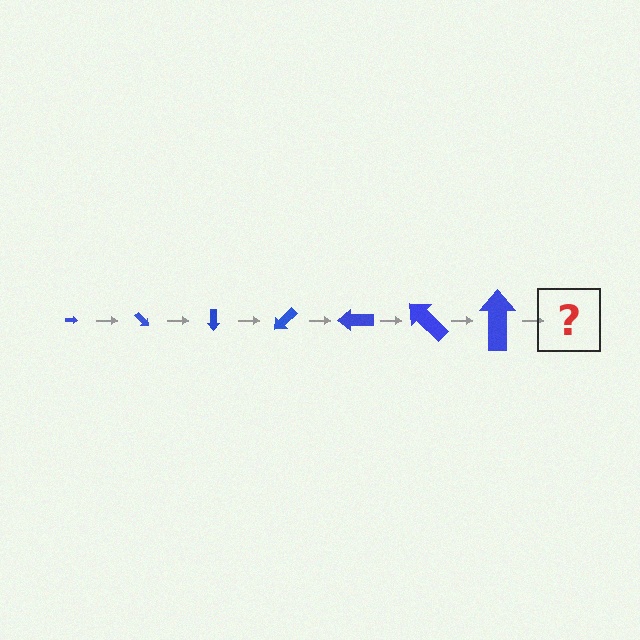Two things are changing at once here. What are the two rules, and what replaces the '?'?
The two rules are that the arrow grows larger each step and it rotates 45 degrees each step. The '?' should be an arrow, larger than the previous one and rotated 315 degrees from the start.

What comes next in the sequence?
The next element should be an arrow, larger than the previous one and rotated 315 degrees from the start.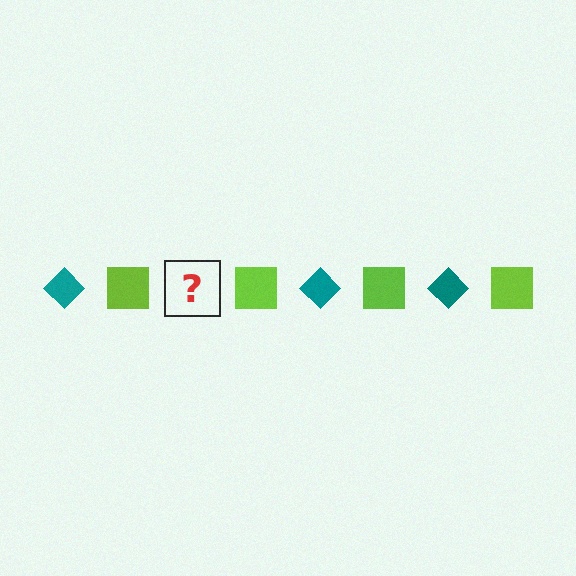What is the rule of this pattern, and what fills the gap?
The rule is that the pattern alternates between teal diamond and lime square. The gap should be filled with a teal diamond.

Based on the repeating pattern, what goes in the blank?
The blank should be a teal diamond.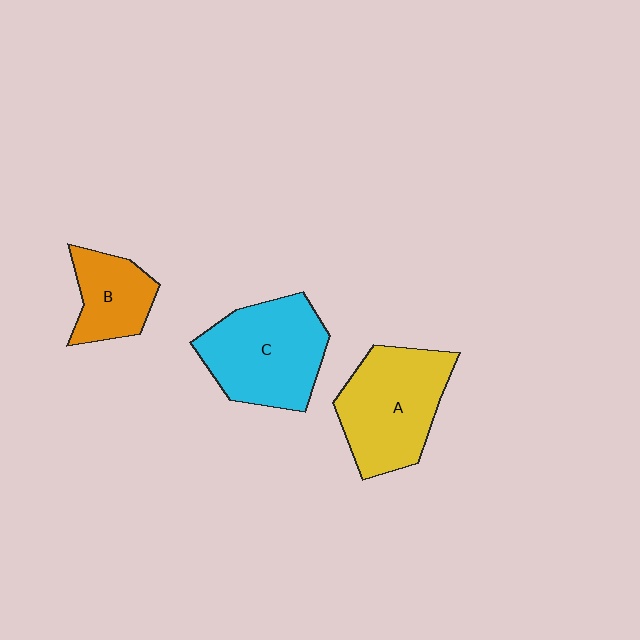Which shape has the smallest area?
Shape B (orange).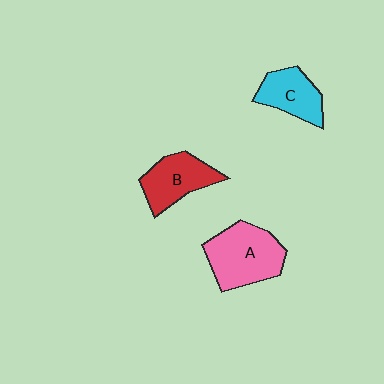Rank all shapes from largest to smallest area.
From largest to smallest: A (pink), B (red), C (cyan).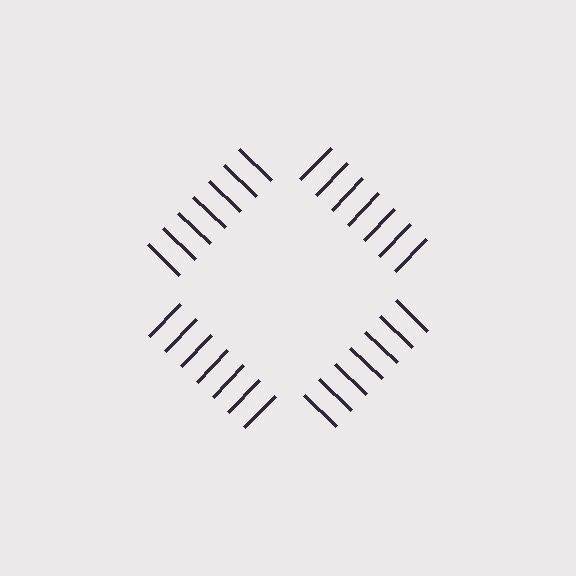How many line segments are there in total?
28 — 7 along each of the 4 edges.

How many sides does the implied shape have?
4 sides — the line-ends trace a square.